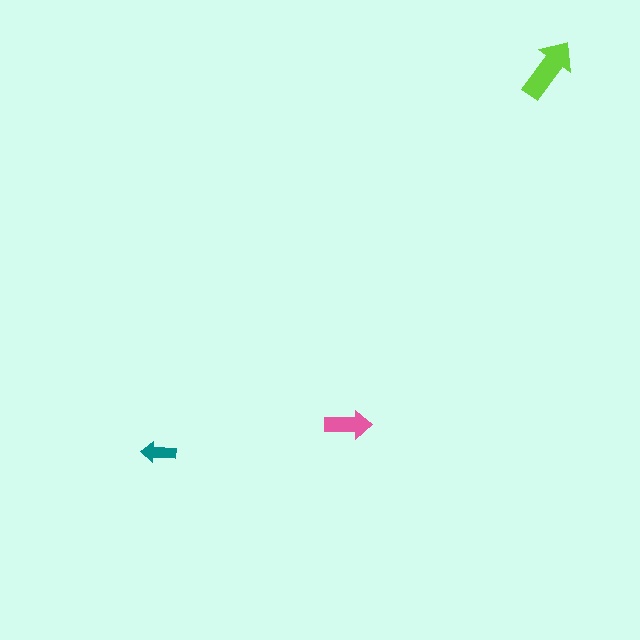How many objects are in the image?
There are 3 objects in the image.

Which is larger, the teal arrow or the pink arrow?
The pink one.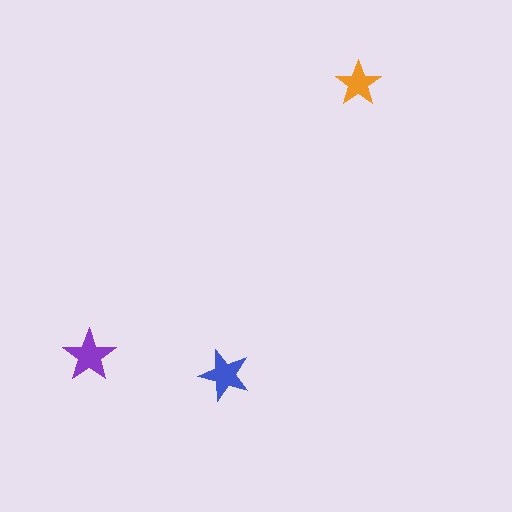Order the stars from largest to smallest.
the purple one, the blue one, the orange one.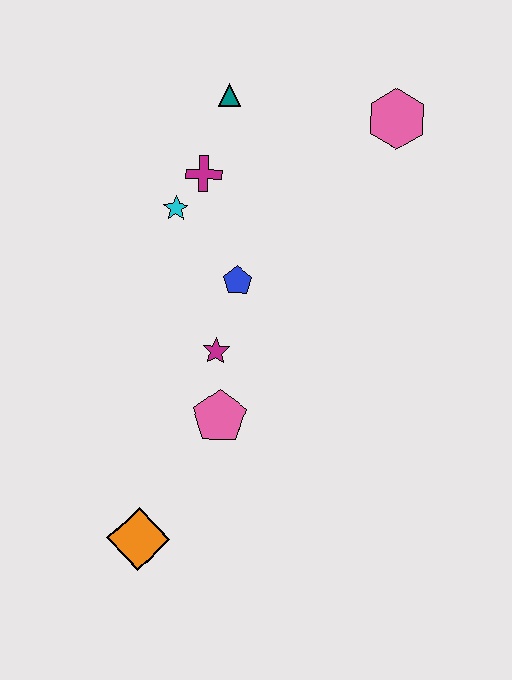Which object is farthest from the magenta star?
The pink hexagon is farthest from the magenta star.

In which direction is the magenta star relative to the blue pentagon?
The magenta star is below the blue pentagon.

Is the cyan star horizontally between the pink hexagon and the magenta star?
No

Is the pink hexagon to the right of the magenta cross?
Yes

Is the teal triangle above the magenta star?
Yes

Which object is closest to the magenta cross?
The cyan star is closest to the magenta cross.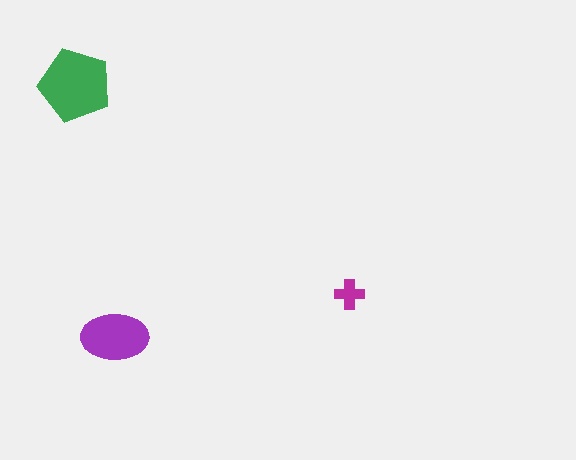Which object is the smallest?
The magenta cross.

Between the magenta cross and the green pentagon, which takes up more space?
The green pentagon.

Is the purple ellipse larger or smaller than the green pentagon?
Smaller.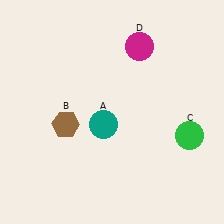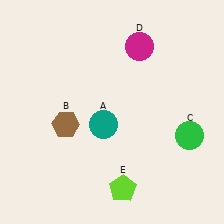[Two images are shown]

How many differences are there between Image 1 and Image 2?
There is 1 difference between the two images.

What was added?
A lime pentagon (E) was added in Image 2.